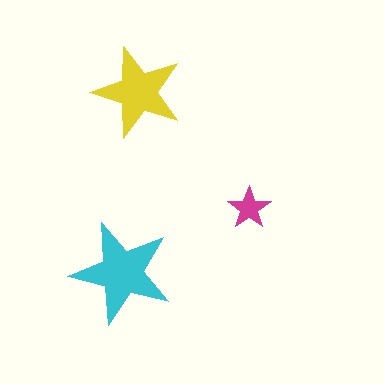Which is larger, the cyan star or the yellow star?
The cyan one.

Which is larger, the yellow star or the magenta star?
The yellow one.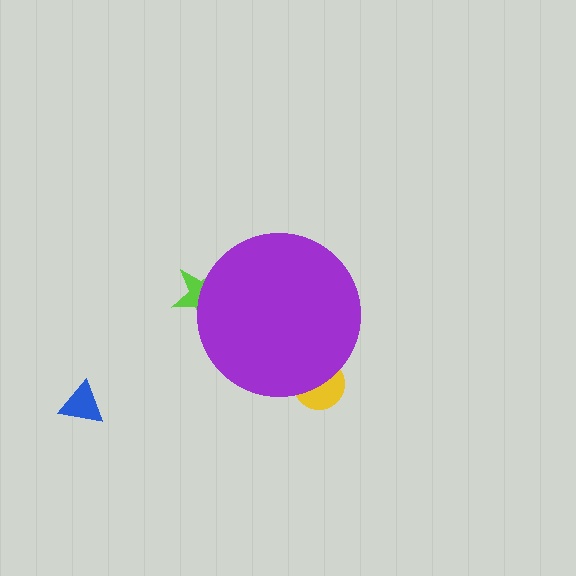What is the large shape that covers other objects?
A purple circle.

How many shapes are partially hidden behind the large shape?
2 shapes are partially hidden.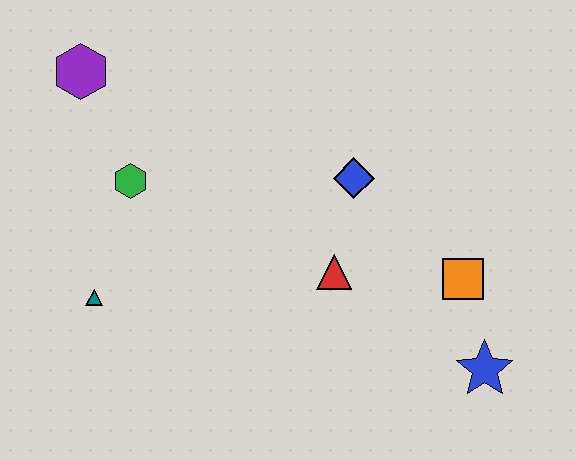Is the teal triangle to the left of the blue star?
Yes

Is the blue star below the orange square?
Yes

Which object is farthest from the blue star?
The purple hexagon is farthest from the blue star.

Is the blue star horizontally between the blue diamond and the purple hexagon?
No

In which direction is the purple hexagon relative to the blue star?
The purple hexagon is to the left of the blue star.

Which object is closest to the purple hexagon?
The green hexagon is closest to the purple hexagon.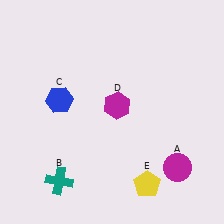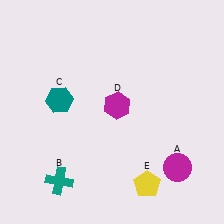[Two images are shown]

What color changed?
The hexagon (C) changed from blue in Image 1 to teal in Image 2.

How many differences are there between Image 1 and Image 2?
There is 1 difference between the two images.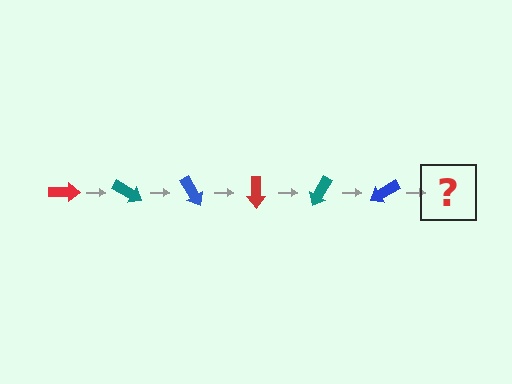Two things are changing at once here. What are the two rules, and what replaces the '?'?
The two rules are that it rotates 30 degrees each step and the color cycles through red, teal, and blue. The '?' should be a red arrow, rotated 180 degrees from the start.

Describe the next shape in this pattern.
It should be a red arrow, rotated 180 degrees from the start.